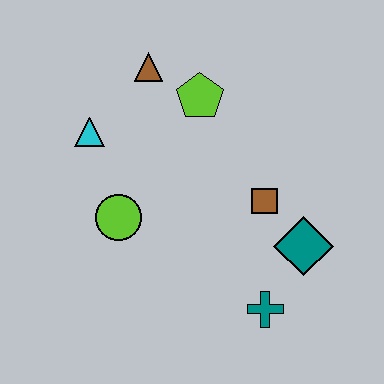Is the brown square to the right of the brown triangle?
Yes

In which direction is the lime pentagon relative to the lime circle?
The lime pentagon is above the lime circle.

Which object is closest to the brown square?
The teal diamond is closest to the brown square.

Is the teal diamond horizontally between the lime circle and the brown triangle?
No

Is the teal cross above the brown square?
No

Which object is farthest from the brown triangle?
The teal cross is farthest from the brown triangle.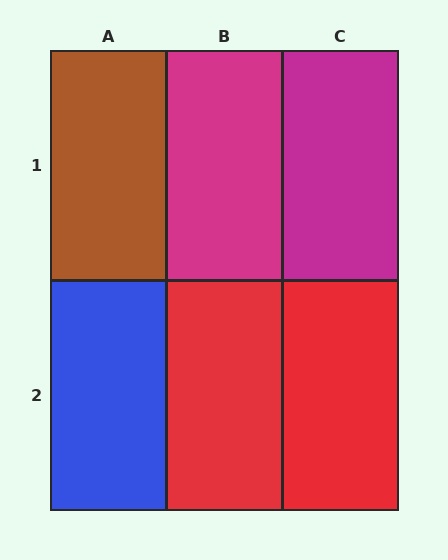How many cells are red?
2 cells are red.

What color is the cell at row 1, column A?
Brown.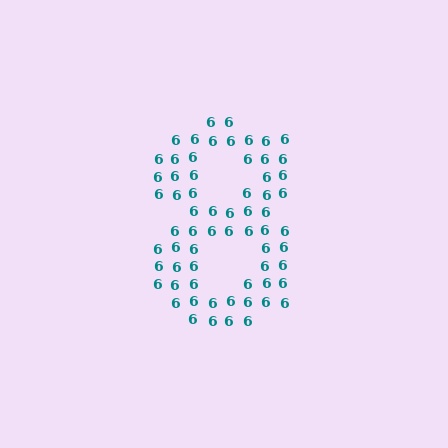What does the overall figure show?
The overall figure shows the digit 8.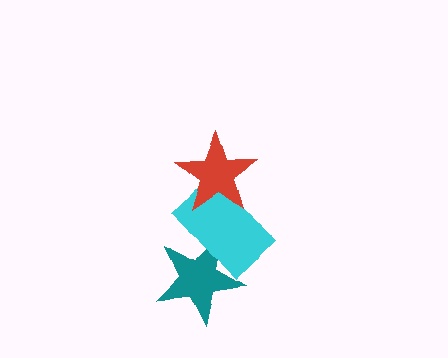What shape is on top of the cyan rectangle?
The red star is on top of the cyan rectangle.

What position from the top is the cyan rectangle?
The cyan rectangle is 2nd from the top.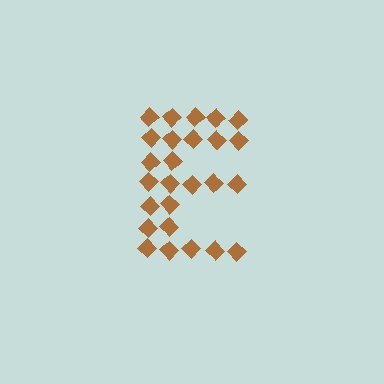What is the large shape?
The large shape is the letter E.